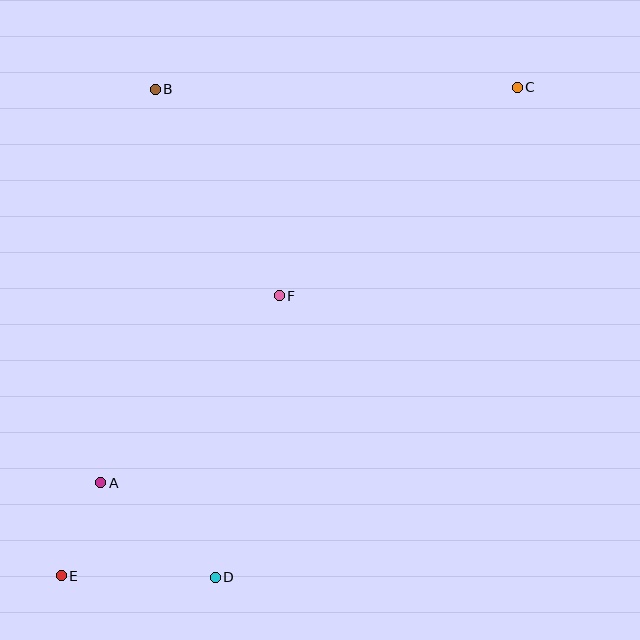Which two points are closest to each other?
Points A and E are closest to each other.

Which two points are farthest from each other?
Points C and E are farthest from each other.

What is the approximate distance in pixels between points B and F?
The distance between B and F is approximately 241 pixels.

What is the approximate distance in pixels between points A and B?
The distance between A and B is approximately 397 pixels.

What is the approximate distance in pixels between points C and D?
The distance between C and D is approximately 576 pixels.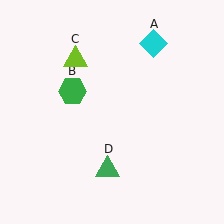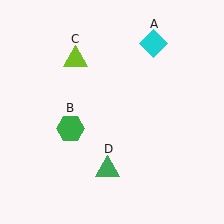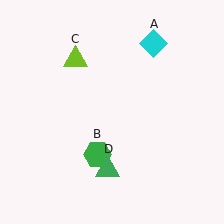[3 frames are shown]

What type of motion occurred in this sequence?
The green hexagon (object B) rotated counterclockwise around the center of the scene.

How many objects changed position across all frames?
1 object changed position: green hexagon (object B).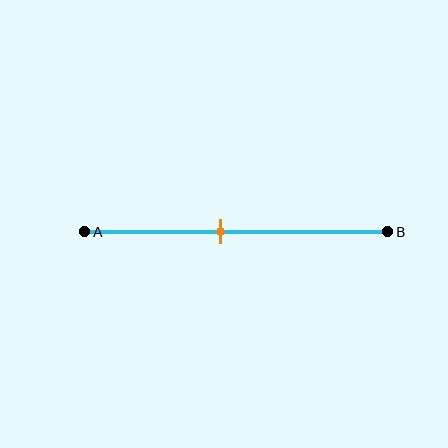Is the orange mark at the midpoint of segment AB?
No, the mark is at about 45% from A, not at the 50% midpoint.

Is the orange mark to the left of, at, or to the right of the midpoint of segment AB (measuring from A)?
The orange mark is to the left of the midpoint of segment AB.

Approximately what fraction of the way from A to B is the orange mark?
The orange mark is approximately 45% of the way from A to B.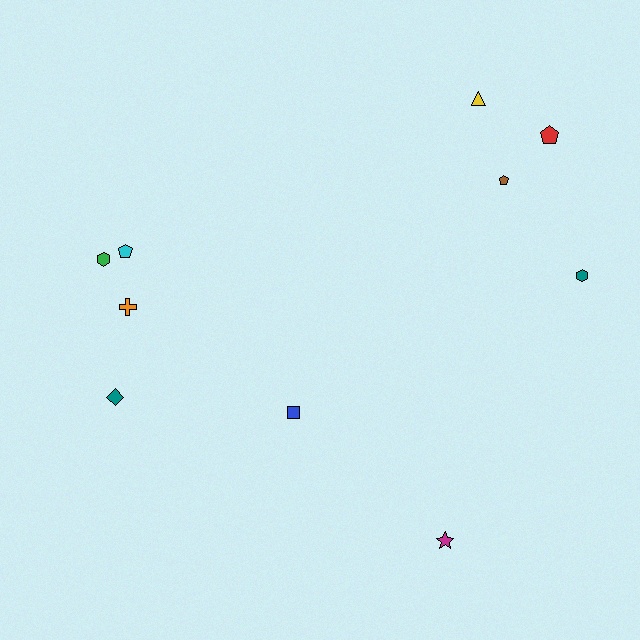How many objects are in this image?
There are 10 objects.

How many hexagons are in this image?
There are 2 hexagons.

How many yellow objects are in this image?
There is 1 yellow object.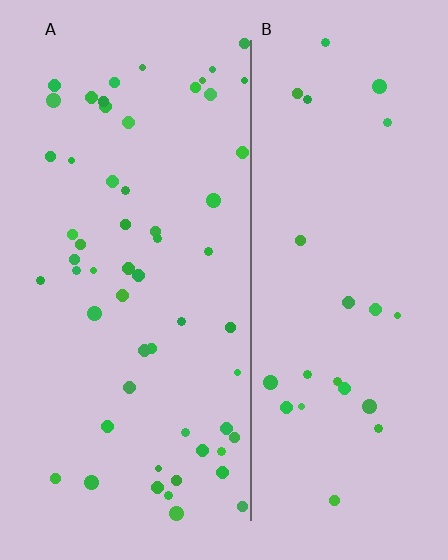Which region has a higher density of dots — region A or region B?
A (the left).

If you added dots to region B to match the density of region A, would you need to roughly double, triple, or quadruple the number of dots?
Approximately double.